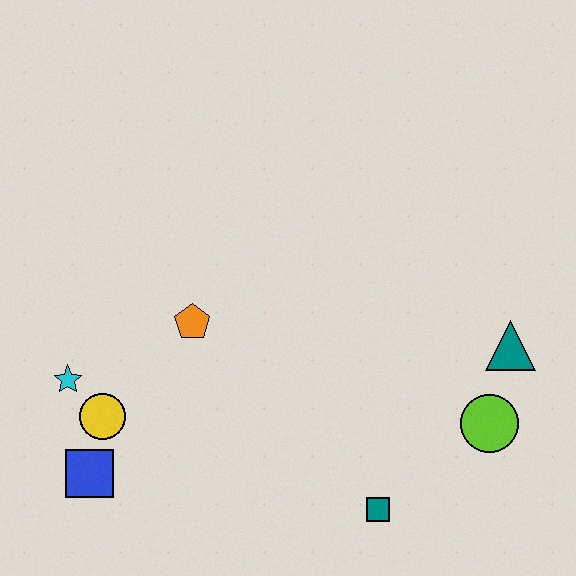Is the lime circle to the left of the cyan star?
No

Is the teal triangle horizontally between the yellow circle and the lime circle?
No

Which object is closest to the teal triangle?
The lime circle is closest to the teal triangle.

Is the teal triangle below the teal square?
No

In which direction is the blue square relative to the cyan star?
The blue square is below the cyan star.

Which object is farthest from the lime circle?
The cyan star is farthest from the lime circle.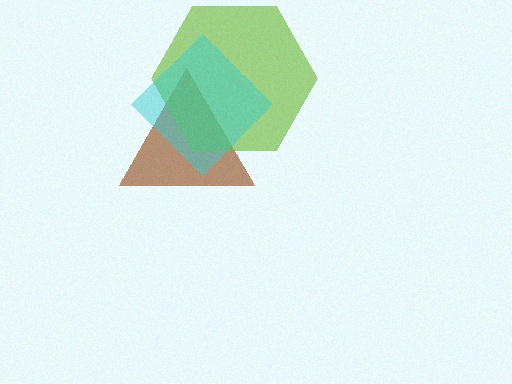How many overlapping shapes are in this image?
There are 3 overlapping shapes in the image.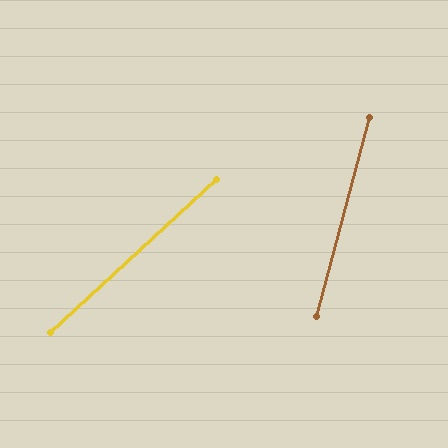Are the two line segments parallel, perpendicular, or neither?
Neither parallel nor perpendicular — they differ by about 32°.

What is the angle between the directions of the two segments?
Approximately 32 degrees.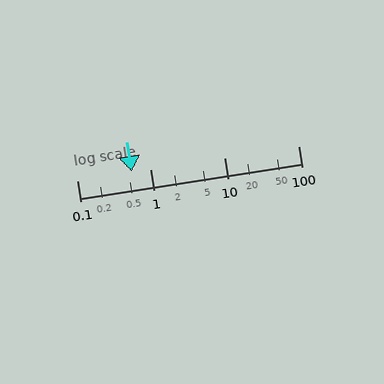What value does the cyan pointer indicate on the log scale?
The pointer indicates approximately 0.56.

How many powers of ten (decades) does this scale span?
The scale spans 3 decades, from 0.1 to 100.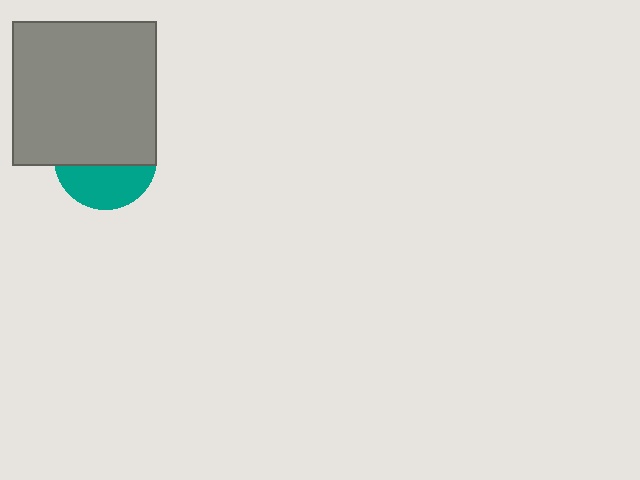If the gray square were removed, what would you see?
You would see the complete teal circle.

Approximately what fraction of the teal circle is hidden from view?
Roughly 59% of the teal circle is hidden behind the gray square.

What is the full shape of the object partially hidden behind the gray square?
The partially hidden object is a teal circle.